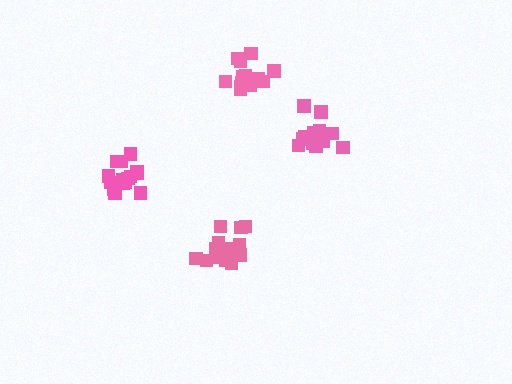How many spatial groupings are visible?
There are 4 spatial groupings.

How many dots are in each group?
Group 1: 15 dots, Group 2: 15 dots, Group 3: 18 dots, Group 4: 14 dots (62 total).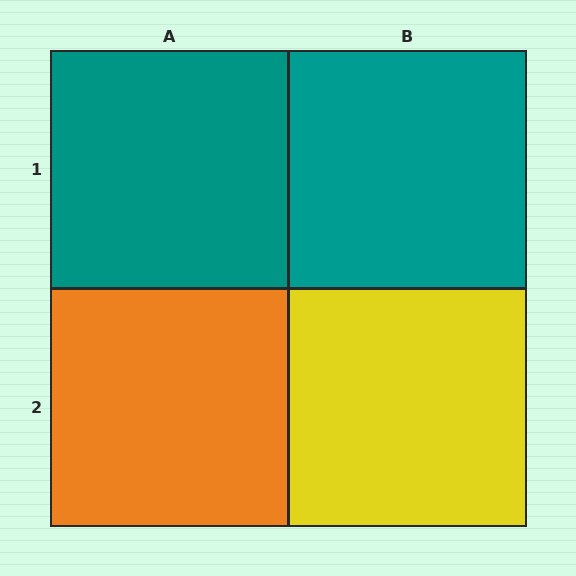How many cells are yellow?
1 cell is yellow.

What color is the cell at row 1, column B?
Teal.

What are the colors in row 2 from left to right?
Orange, yellow.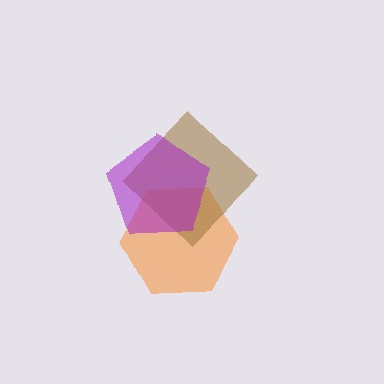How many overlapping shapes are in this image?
There are 3 overlapping shapes in the image.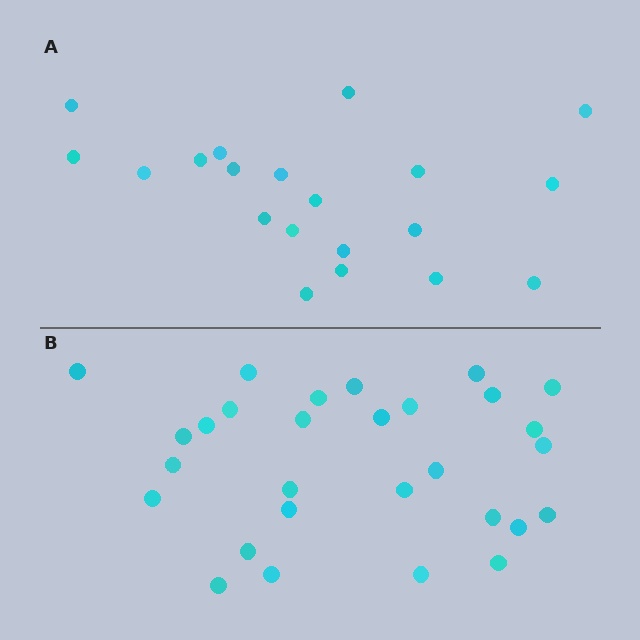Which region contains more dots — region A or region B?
Region B (the bottom region) has more dots.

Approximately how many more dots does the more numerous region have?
Region B has roughly 8 or so more dots than region A.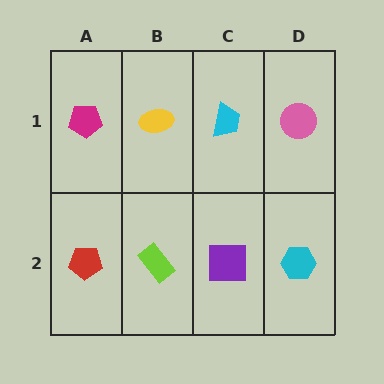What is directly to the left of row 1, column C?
A yellow ellipse.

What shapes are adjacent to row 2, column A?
A magenta pentagon (row 1, column A), a lime rectangle (row 2, column B).